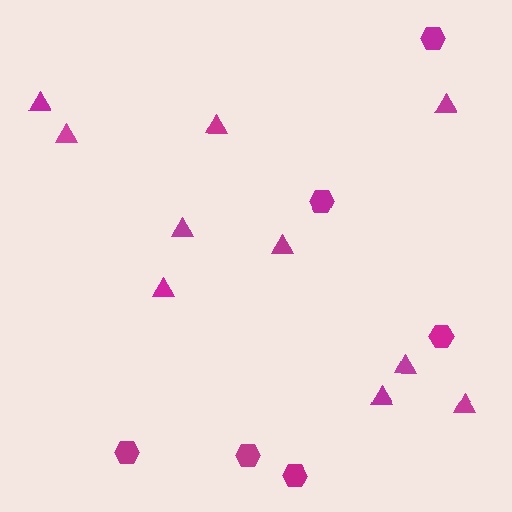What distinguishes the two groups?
There are 2 groups: one group of hexagons (6) and one group of triangles (10).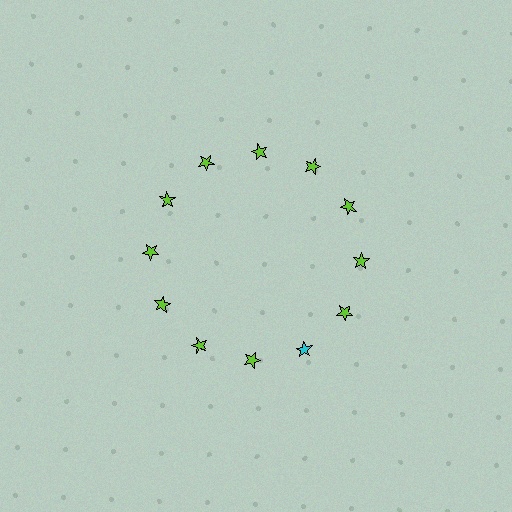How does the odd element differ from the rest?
It has a different color: cyan instead of lime.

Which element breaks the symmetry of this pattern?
The cyan star at roughly the 5 o'clock position breaks the symmetry. All other shapes are lime stars.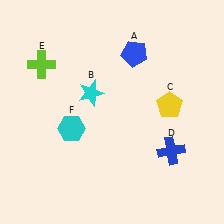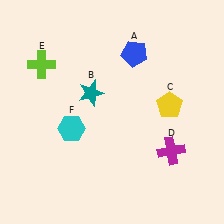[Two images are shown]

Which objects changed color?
B changed from cyan to teal. D changed from blue to magenta.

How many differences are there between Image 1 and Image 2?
There are 2 differences between the two images.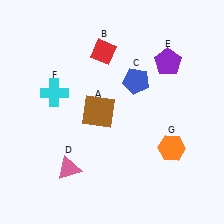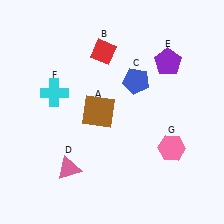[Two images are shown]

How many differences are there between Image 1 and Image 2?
There is 1 difference between the two images.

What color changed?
The hexagon (G) changed from orange in Image 1 to pink in Image 2.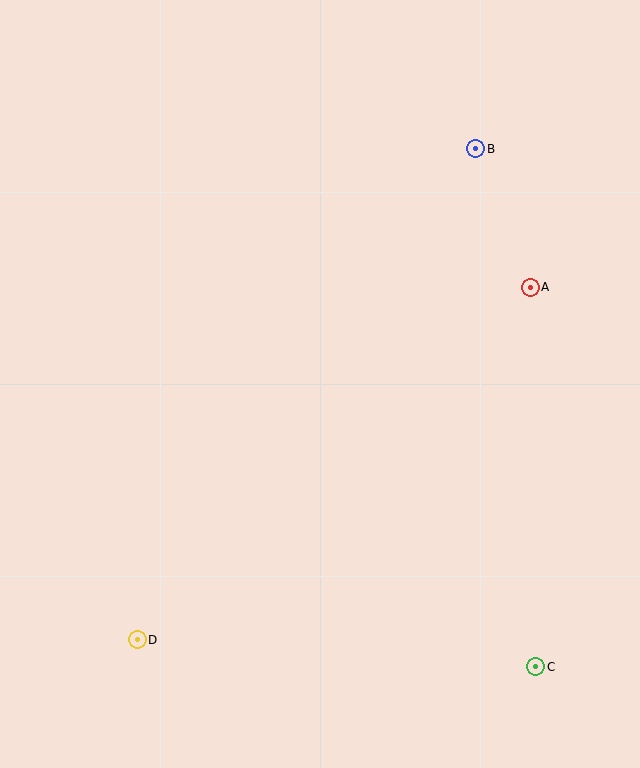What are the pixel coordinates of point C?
Point C is at (536, 667).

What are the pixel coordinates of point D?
Point D is at (137, 640).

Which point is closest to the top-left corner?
Point B is closest to the top-left corner.